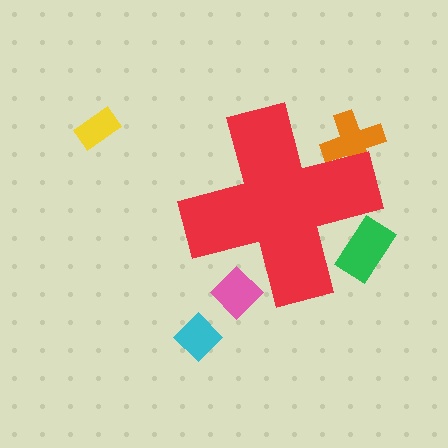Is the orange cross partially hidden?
Yes, the orange cross is partially hidden behind the red cross.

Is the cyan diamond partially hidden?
No, the cyan diamond is fully visible.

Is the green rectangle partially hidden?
Yes, the green rectangle is partially hidden behind the red cross.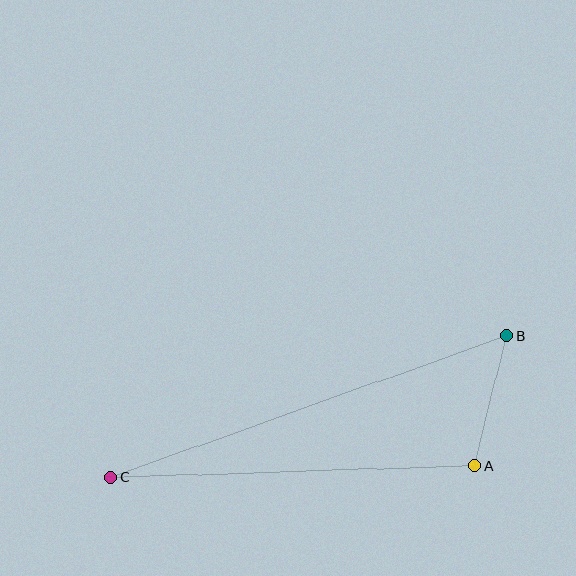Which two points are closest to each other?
Points A and B are closest to each other.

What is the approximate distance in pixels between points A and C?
The distance between A and C is approximately 364 pixels.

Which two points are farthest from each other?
Points B and C are farthest from each other.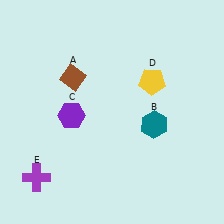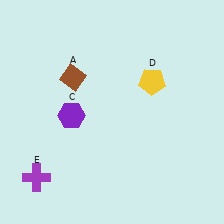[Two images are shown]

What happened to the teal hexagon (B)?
The teal hexagon (B) was removed in Image 2. It was in the bottom-right area of Image 1.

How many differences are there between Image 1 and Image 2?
There is 1 difference between the two images.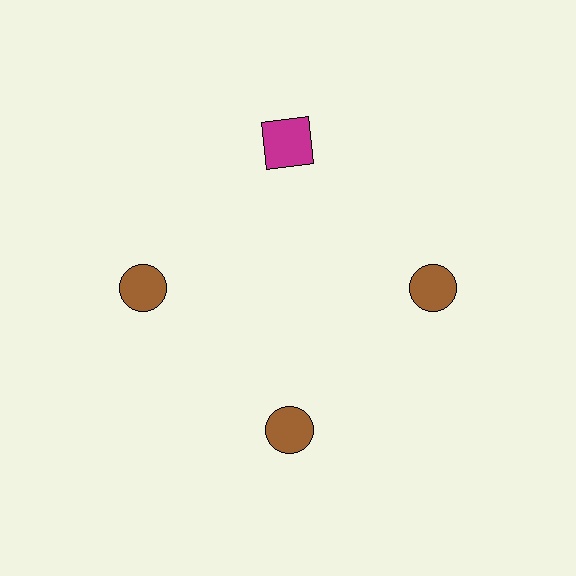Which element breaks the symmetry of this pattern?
The magenta square at roughly the 12 o'clock position breaks the symmetry. All other shapes are brown circles.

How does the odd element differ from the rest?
It differs in both color (magenta instead of brown) and shape (square instead of circle).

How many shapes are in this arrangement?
There are 4 shapes arranged in a ring pattern.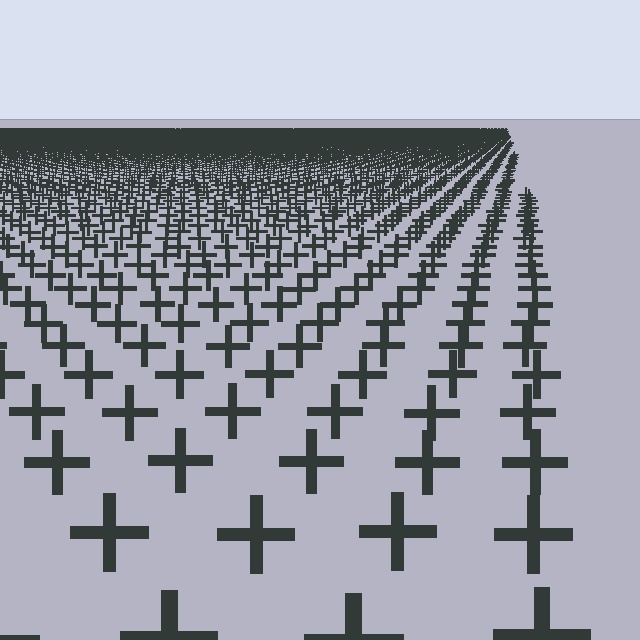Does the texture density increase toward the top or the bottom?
Density increases toward the top.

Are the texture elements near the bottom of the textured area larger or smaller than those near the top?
Larger. Near the bottom, elements are closer to the viewer and appear at a bigger on-screen size.